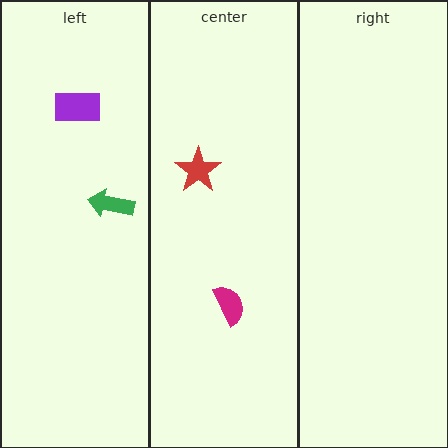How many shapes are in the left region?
2.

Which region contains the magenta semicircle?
The center region.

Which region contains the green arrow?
The left region.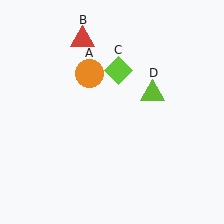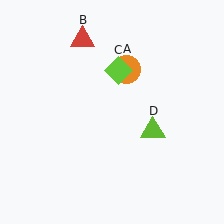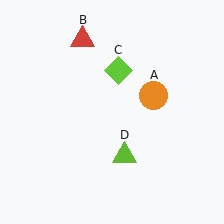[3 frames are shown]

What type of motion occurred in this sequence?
The orange circle (object A), lime triangle (object D) rotated clockwise around the center of the scene.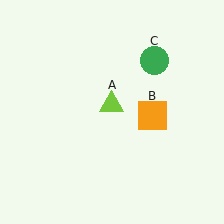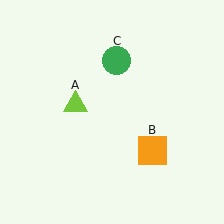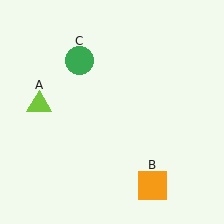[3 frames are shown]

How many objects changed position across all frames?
3 objects changed position: lime triangle (object A), orange square (object B), green circle (object C).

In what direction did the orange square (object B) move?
The orange square (object B) moved down.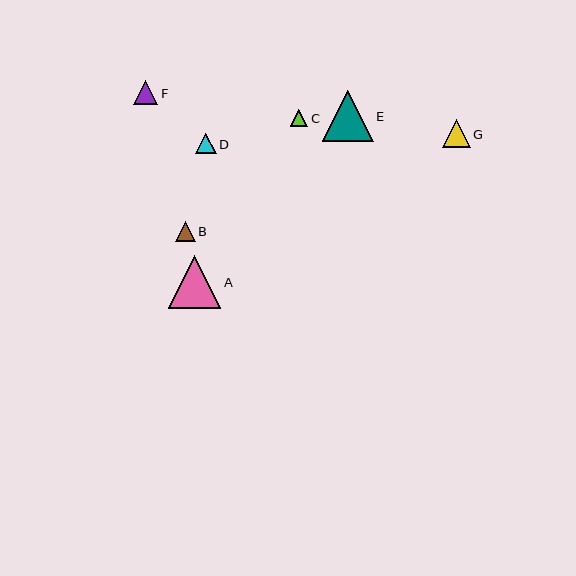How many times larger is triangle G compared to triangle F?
Triangle G is approximately 1.2 times the size of triangle F.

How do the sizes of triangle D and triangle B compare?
Triangle D and triangle B are approximately the same size.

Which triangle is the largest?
Triangle A is the largest with a size of approximately 53 pixels.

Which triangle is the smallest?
Triangle C is the smallest with a size of approximately 17 pixels.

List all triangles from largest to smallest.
From largest to smallest: A, E, G, F, D, B, C.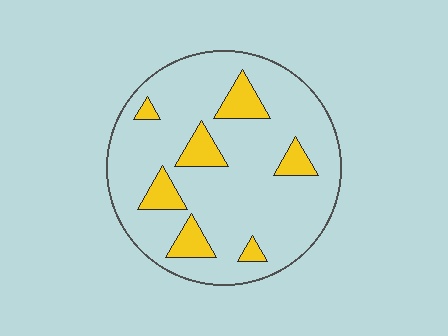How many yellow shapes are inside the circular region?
7.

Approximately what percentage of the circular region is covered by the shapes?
Approximately 15%.